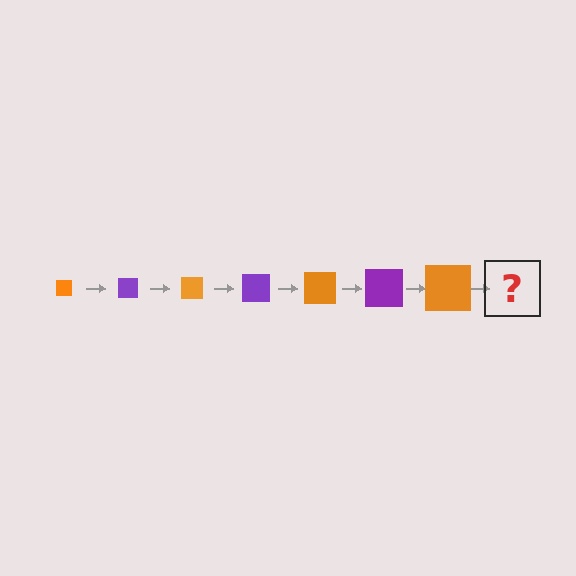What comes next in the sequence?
The next element should be a purple square, larger than the previous one.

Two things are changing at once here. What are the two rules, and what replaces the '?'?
The two rules are that the square grows larger each step and the color cycles through orange and purple. The '?' should be a purple square, larger than the previous one.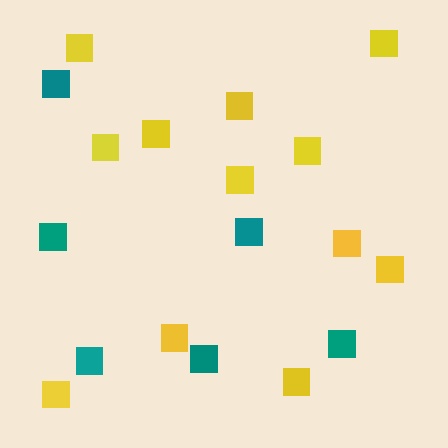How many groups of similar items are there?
There are 2 groups: one group of teal squares (6) and one group of yellow squares (12).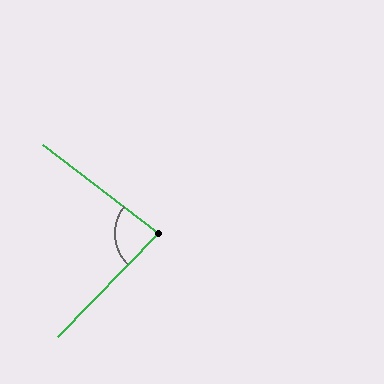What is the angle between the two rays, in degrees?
Approximately 83 degrees.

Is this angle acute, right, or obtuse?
It is acute.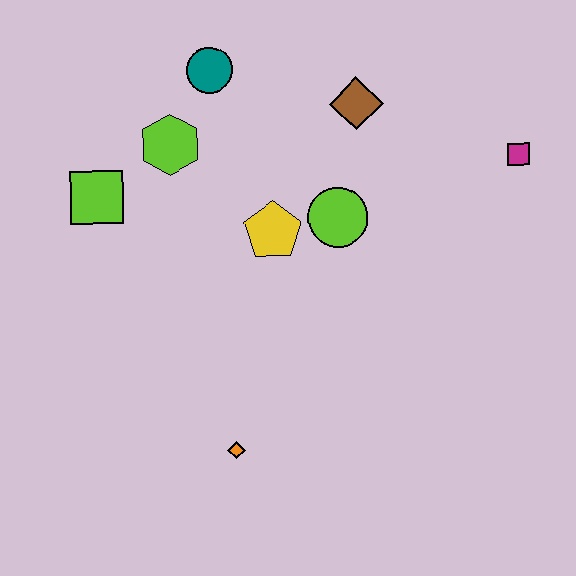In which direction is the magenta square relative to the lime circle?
The magenta square is to the right of the lime circle.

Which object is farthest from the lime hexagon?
The magenta square is farthest from the lime hexagon.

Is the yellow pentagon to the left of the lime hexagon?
No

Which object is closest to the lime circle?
The yellow pentagon is closest to the lime circle.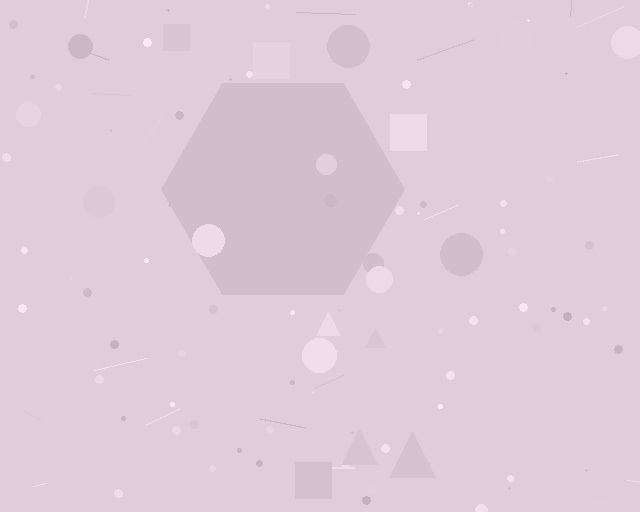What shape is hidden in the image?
A hexagon is hidden in the image.